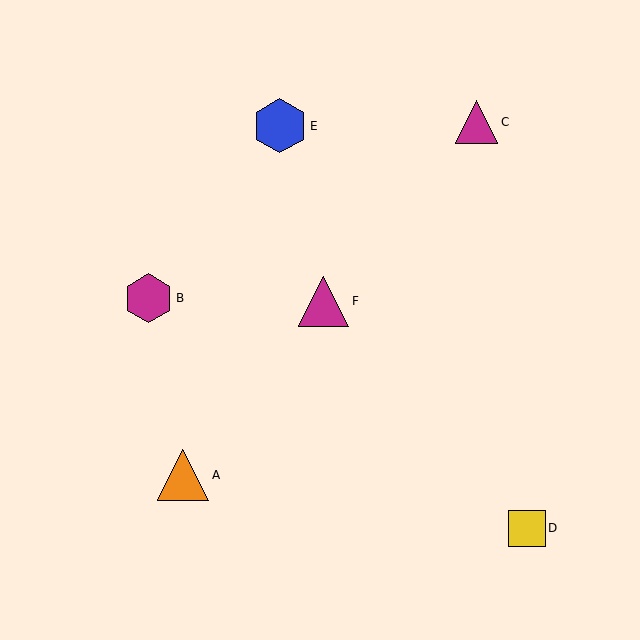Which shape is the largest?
The blue hexagon (labeled E) is the largest.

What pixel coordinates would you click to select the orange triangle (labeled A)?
Click at (183, 475) to select the orange triangle A.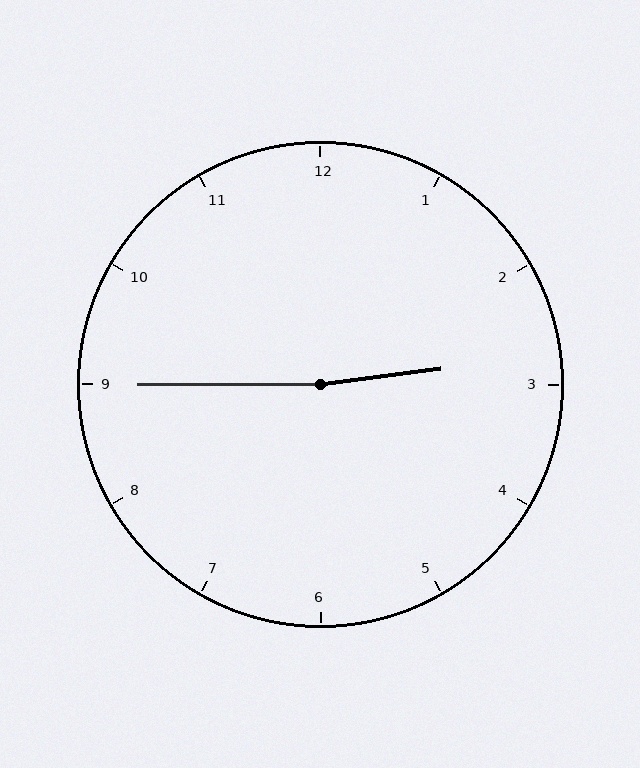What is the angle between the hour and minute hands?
Approximately 172 degrees.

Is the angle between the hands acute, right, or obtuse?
It is obtuse.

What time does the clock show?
2:45.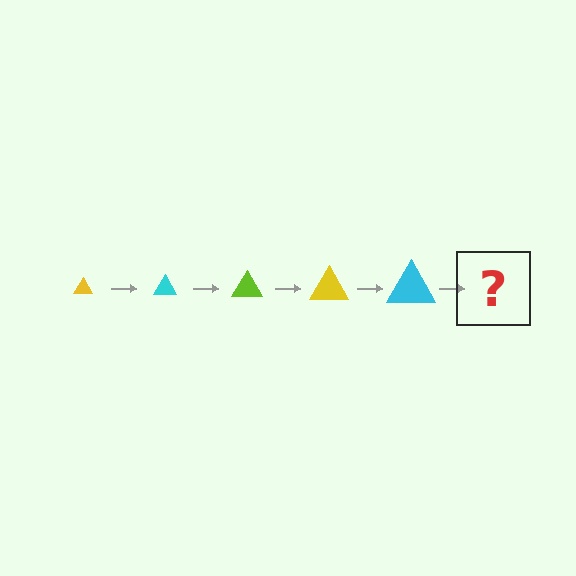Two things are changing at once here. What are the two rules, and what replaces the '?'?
The two rules are that the triangle grows larger each step and the color cycles through yellow, cyan, and lime. The '?' should be a lime triangle, larger than the previous one.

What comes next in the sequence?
The next element should be a lime triangle, larger than the previous one.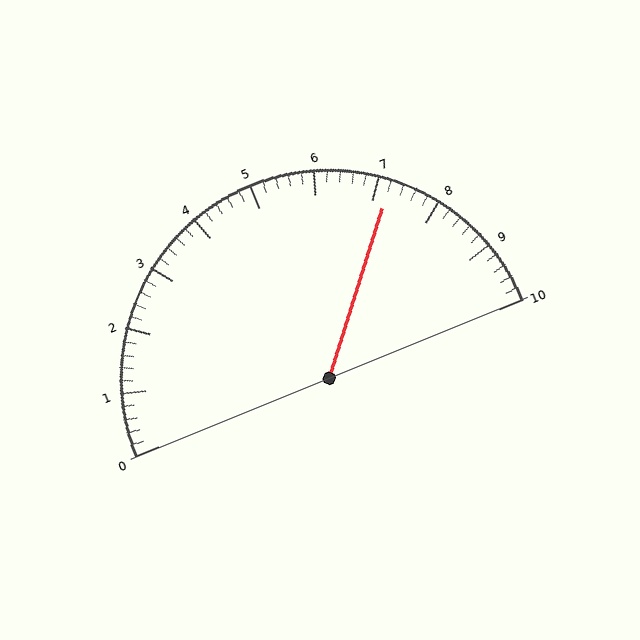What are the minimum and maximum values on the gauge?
The gauge ranges from 0 to 10.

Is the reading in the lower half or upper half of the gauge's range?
The reading is in the upper half of the range (0 to 10).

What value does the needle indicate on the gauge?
The needle indicates approximately 7.2.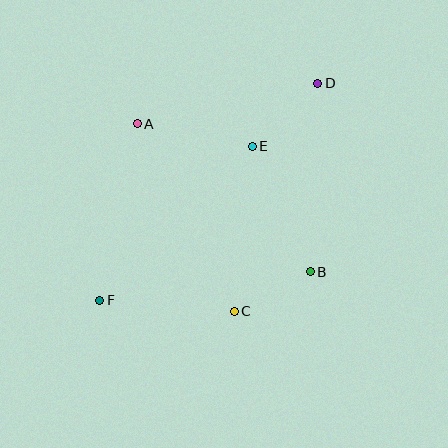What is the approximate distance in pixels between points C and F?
The distance between C and F is approximately 135 pixels.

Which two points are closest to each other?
Points B and C are closest to each other.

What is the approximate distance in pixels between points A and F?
The distance between A and F is approximately 180 pixels.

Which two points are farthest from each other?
Points D and F are farthest from each other.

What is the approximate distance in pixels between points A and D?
The distance between A and D is approximately 185 pixels.